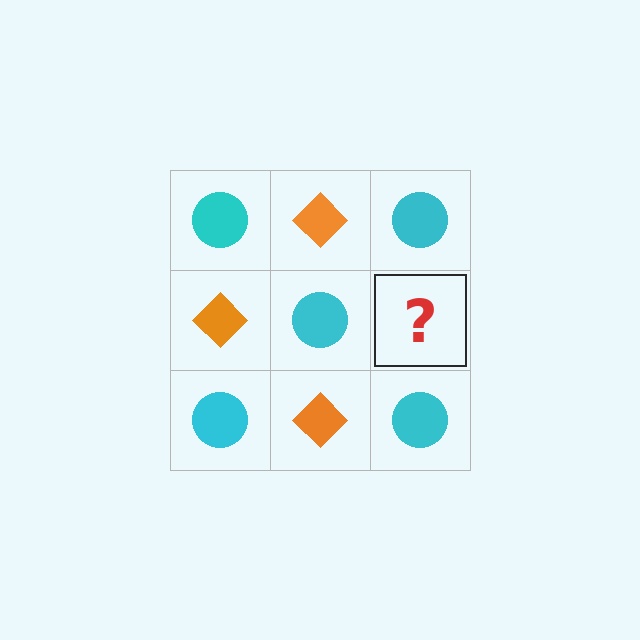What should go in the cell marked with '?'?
The missing cell should contain an orange diamond.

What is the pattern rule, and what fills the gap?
The rule is that it alternates cyan circle and orange diamond in a checkerboard pattern. The gap should be filled with an orange diamond.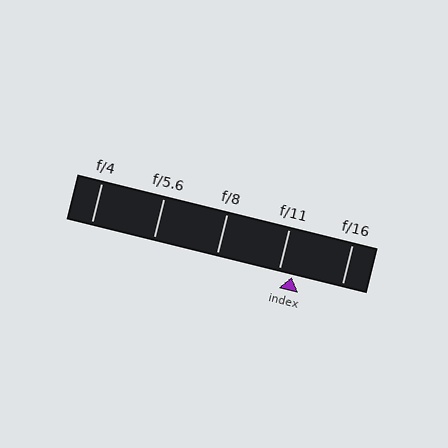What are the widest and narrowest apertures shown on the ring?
The widest aperture shown is f/4 and the narrowest is f/16.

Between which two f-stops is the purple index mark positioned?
The index mark is between f/11 and f/16.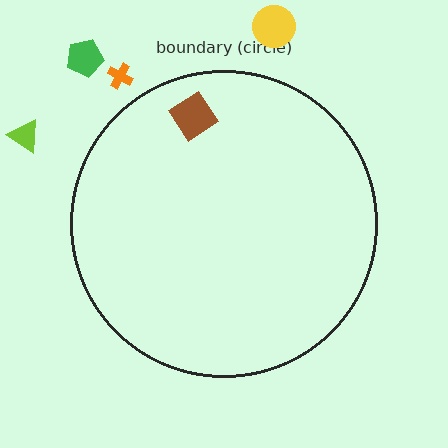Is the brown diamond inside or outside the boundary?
Inside.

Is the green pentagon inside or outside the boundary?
Outside.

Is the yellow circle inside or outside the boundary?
Outside.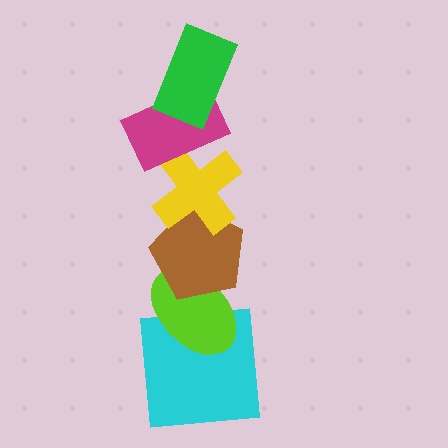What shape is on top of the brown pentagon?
The yellow cross is on top of the brown pentagon.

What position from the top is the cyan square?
The cyan square is 6th from the top.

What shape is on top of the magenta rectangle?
The green rectangle is on top of the magenta rectangle.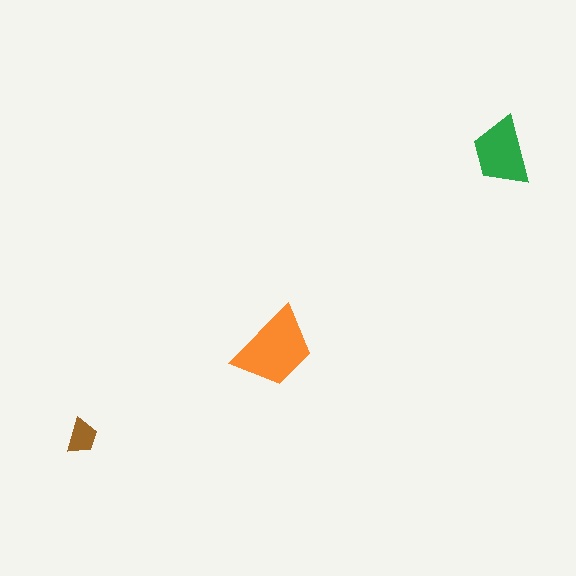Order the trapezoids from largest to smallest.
the orange one, the green one, the brown one.